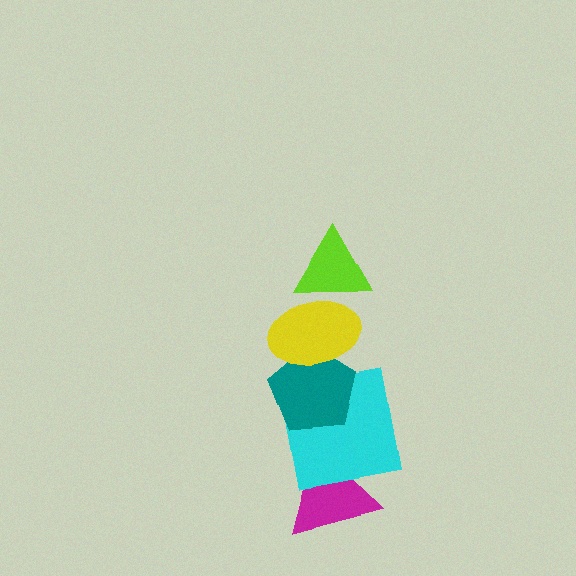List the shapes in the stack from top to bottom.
From top to bottom: the lime triangle, the yellow ellipse, the teal pentagon, the cyan square, the magenta triangle.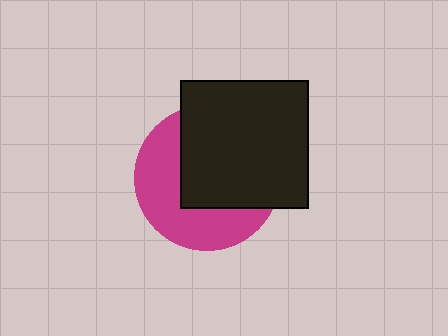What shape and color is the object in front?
The object in front is a black square.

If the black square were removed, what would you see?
You would see the complete magenta circle.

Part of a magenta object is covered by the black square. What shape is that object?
It is a circle.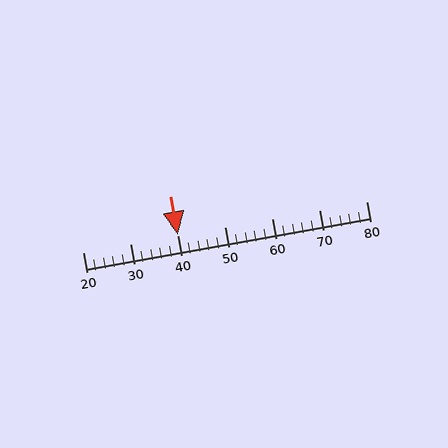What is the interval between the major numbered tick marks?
The major tick marks are spaced 10 units apart.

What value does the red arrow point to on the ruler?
The red arrow points to approximately 40.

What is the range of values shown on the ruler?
The ruler shows values from 20 to 80.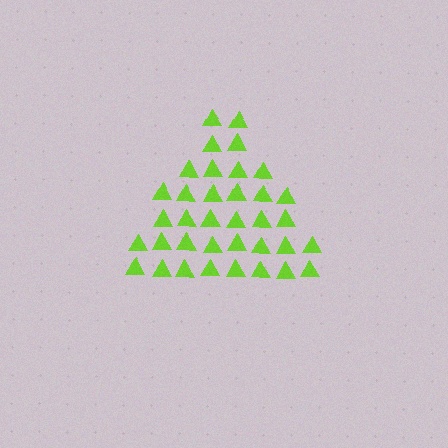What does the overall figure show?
The overall figure shows a triangle.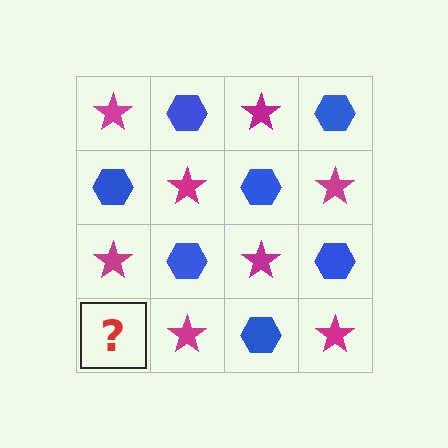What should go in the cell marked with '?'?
The missing cell should contain a blue hexagon.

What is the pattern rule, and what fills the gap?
The rule is that it alternates magenta star and blue hexagon in a checkerboard pattern. The gap should be filled with a blue hexagon.